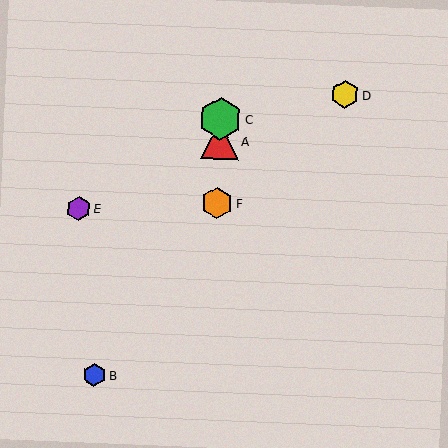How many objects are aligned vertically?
3 objects (A, C, F) are aligned vertically.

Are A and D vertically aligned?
No, A is at x≈220 and D is at x≈345.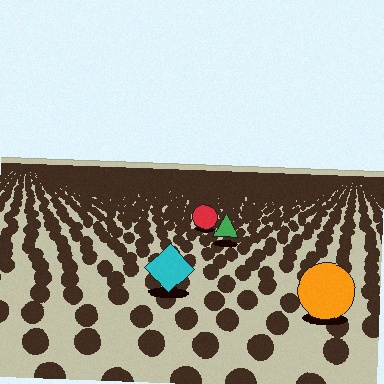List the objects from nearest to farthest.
From nearest to farthest: the orange circle, the cyan diamond, the green triangle, the red circle.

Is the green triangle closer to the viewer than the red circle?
Yes. The green triangle is closer — you can tell from the texture gradient: the ground texture is coarser near it.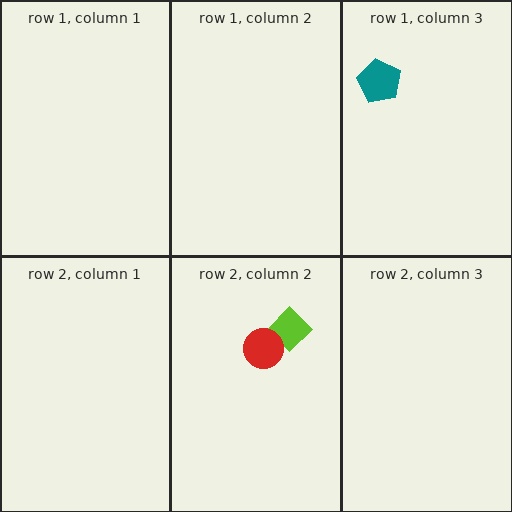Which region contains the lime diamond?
The row 2, column 2 region.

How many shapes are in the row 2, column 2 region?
2.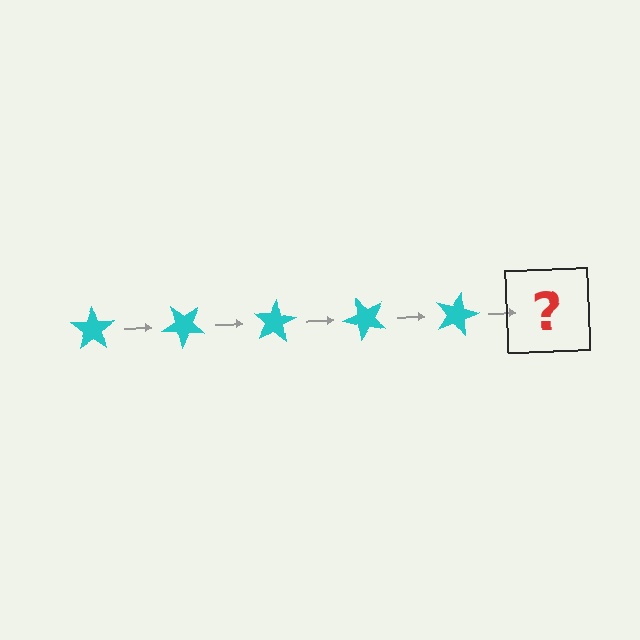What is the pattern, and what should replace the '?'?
The pattern is that the star rotates 40 degrees each step. The '?' should be a cyan star rotated 200 degrees.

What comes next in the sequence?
The next element should be a cyan star rotated 200 degrees.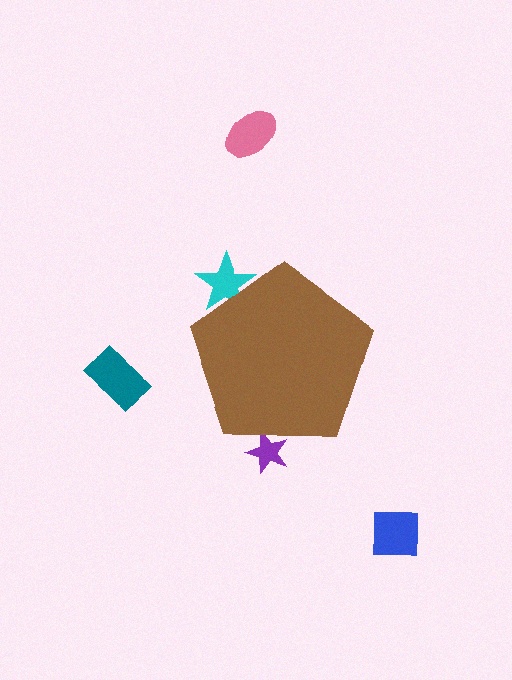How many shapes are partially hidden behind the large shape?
2 shapes are partially hidden.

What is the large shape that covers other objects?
A brown pentagon.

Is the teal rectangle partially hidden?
No, the teal rectangle is fully visible.